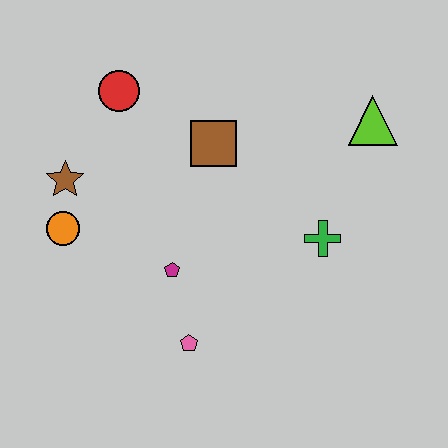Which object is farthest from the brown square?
The pink pentagon is farthest from the brown square.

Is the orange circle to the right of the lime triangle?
No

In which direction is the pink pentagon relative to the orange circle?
The pink pentagon is to the right of the orange circle.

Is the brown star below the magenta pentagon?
No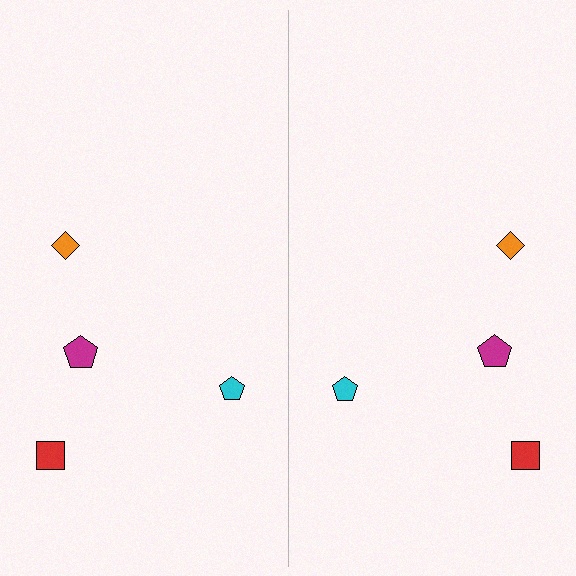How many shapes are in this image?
There are 8 shapes in this image.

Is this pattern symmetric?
Yes, this pattern has bilateral (reflection) symmetry.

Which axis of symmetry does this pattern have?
The pattern has a vertical axis of symmetry running through the center of the image.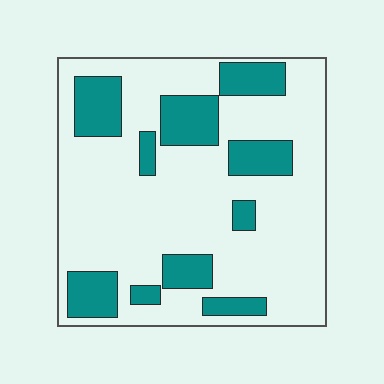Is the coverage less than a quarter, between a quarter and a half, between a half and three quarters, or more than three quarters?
Less than a quarter.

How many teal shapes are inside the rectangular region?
10.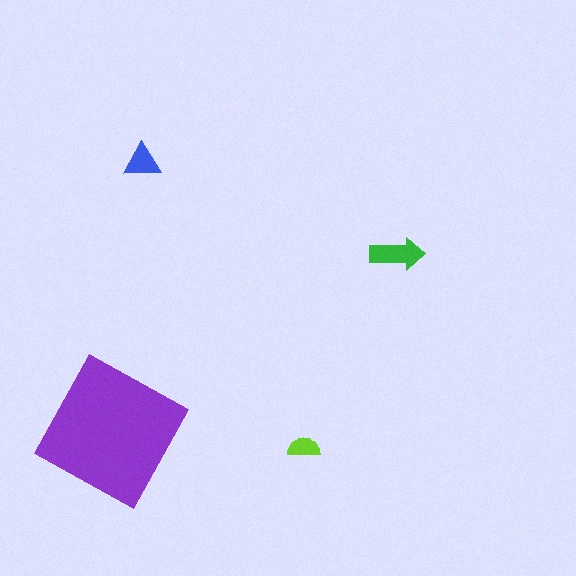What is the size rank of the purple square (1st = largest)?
1st.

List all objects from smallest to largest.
The lime semicircle, the blue triangle, the green arrow, the purple square.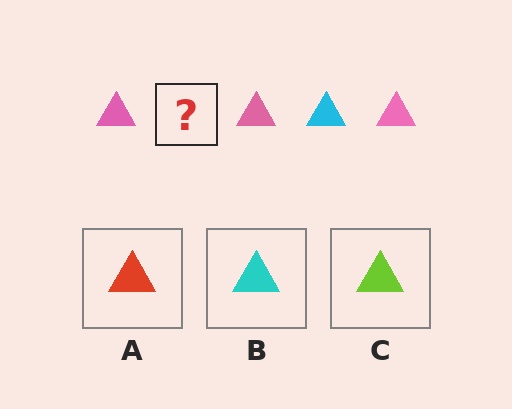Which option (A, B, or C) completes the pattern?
B.